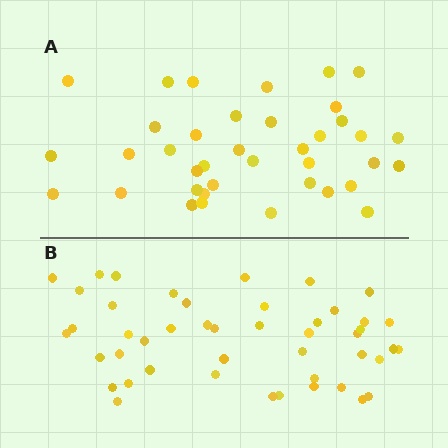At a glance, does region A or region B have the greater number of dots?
Region B (the bottom region) has more dots.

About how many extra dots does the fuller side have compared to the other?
Region B has roughly 8 or so more dots than region A.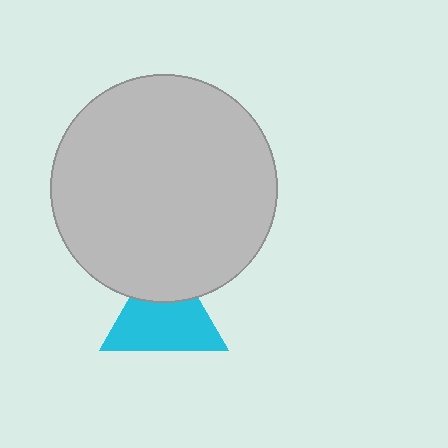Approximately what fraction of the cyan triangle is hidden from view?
Roughly 31% of the cyan triangle is hidden behind the light gray circle.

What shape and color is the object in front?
The object in front is a light gray circle.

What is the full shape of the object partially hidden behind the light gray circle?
The partially hidden object is a cyan triangle.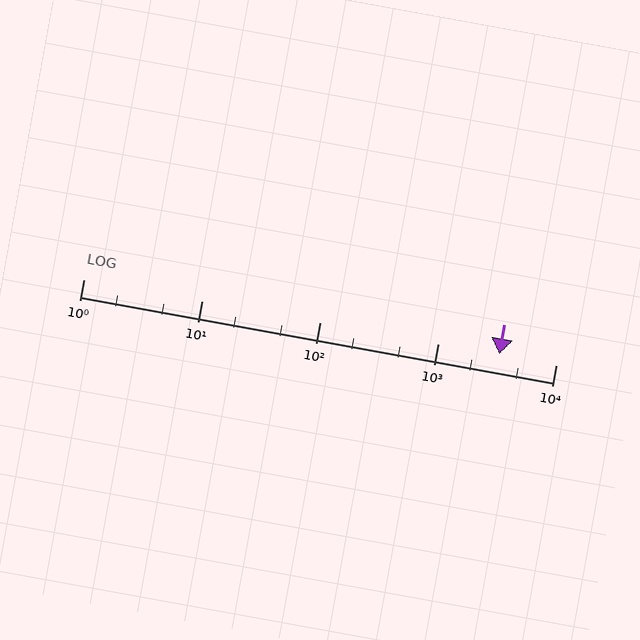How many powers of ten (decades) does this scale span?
The scale spans 4 decades, from 1 to 10000.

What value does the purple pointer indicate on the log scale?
The pointer indicates approximately 3300.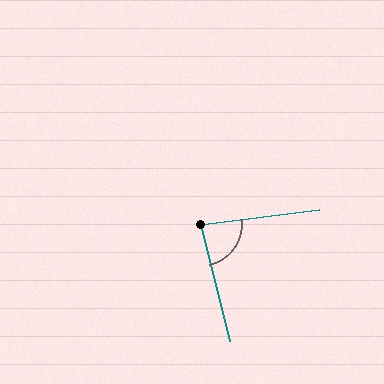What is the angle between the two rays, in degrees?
Approximately 83 degrees.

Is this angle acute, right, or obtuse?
It is acute.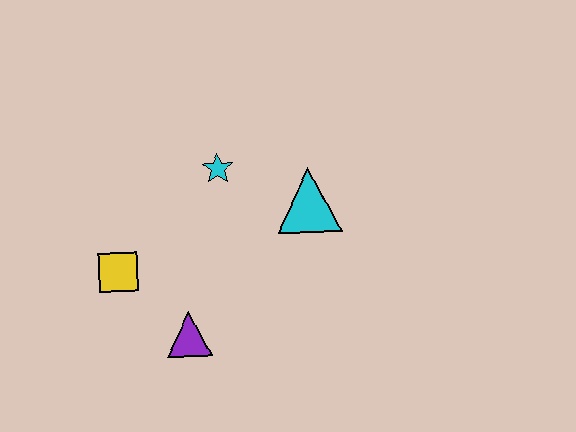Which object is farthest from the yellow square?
The cyan triangle is farthest from the yellow square.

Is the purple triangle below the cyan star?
Yes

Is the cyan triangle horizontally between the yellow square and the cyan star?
No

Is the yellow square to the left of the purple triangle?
Yes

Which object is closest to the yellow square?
The purple triangle is closest to the yellow square.